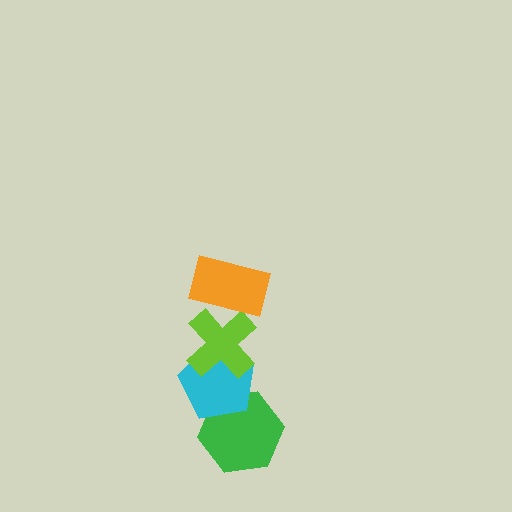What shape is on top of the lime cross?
The orange rectangle is on top of the lime cross.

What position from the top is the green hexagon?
The green hexagon is 4th from the top.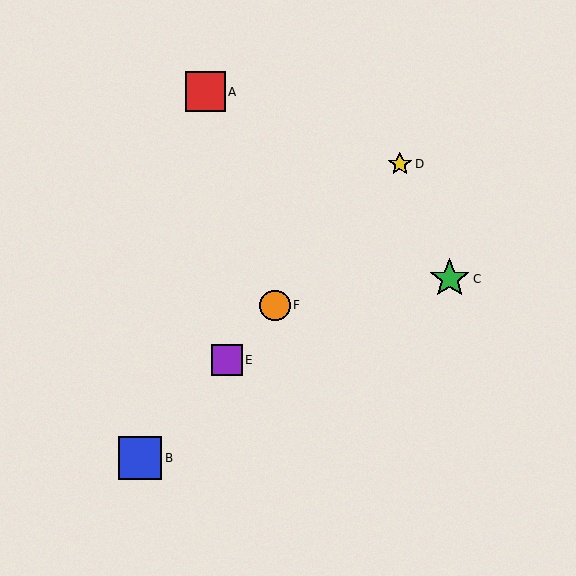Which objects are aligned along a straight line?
Objects B, D, E, F are aligned along a straight line.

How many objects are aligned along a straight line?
4 objects (B, D, E, F) are aligned along a straight line.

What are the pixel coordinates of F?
Object F is at (275, 305).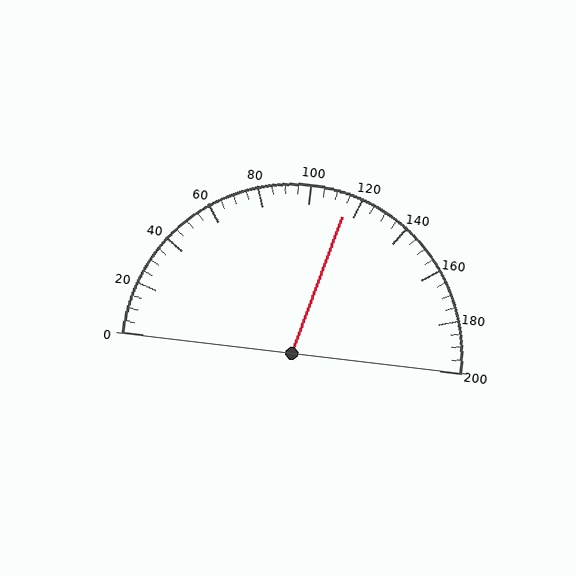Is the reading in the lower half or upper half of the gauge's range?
The reading is in the upper half of the range (0 to 200).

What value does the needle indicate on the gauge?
The needle indicates approximately 115.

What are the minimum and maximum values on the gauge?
The gauge ranges from 0 to 200.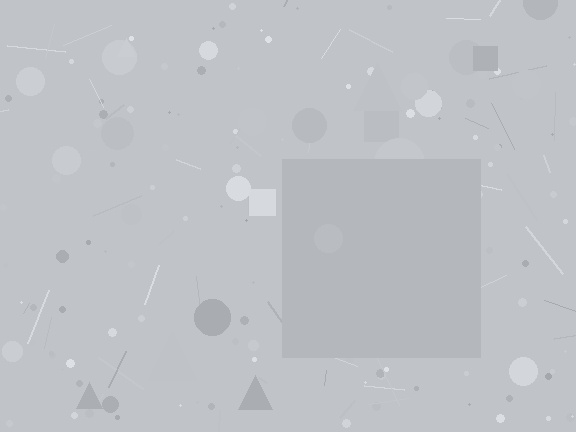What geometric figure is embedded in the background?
A square is embedded in the background.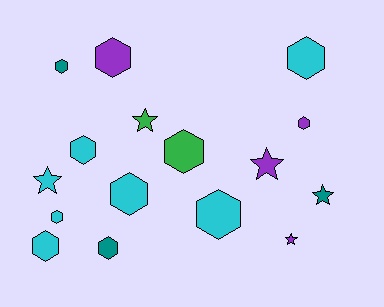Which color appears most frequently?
Cyan, with 7 objects.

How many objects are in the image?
There are 16 objects.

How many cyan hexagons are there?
There are 6 cyan hexagons.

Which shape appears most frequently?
Hexagon, with 11 objects.